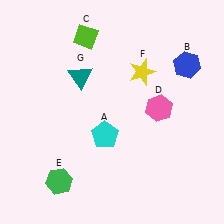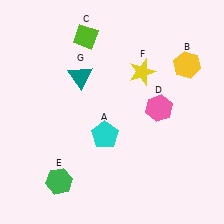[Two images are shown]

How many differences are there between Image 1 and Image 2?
There is 1 difference between the two images.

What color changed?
The hexagon (B) changed from blue in Image 1 to yellow in Image 2.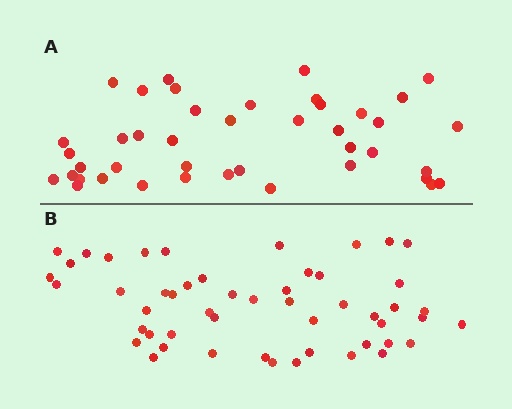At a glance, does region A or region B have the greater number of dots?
Region B (the bottom region) has more dots.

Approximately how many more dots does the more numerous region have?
Region B has roughly 8 or so more dots than region A.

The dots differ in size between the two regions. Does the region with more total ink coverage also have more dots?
No. Region A has more total ink coverage because its dots are larger, but region B actually contains more individual dots. Total area can be misleading — the number of items is what matters here.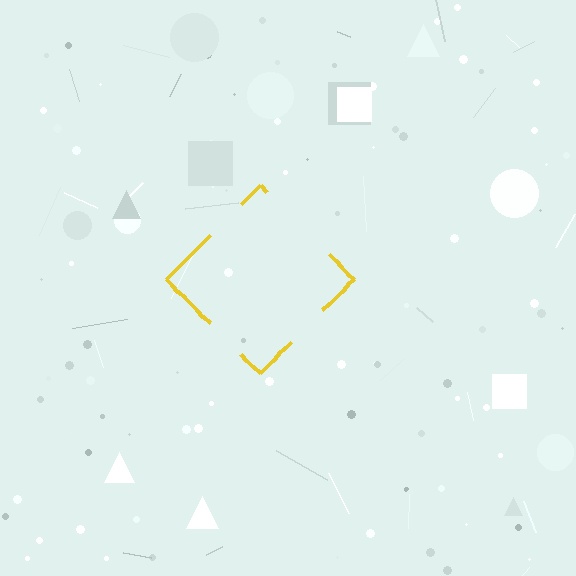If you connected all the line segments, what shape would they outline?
They would outline a diamond.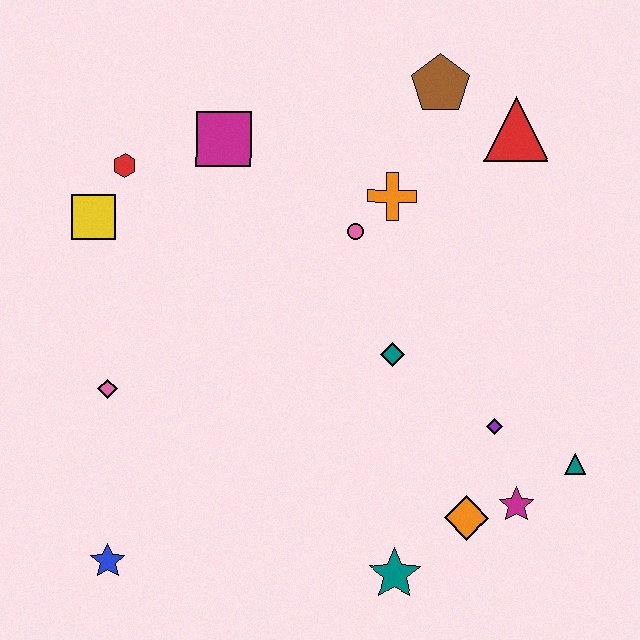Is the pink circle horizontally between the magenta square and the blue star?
No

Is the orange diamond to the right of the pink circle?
Yes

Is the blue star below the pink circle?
Yes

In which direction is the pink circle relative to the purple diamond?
The pink circle is above the purple diamond.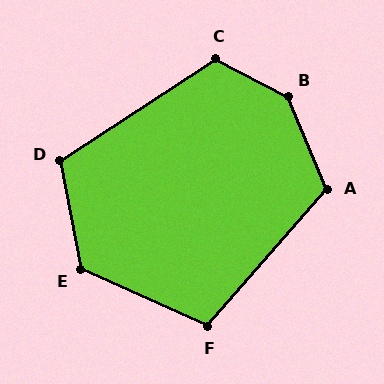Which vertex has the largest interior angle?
B, at approximately 140 degrees.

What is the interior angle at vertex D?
Approximately 113 degrees (obtuse).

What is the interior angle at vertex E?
Approximately 125 degrees (obtuse).